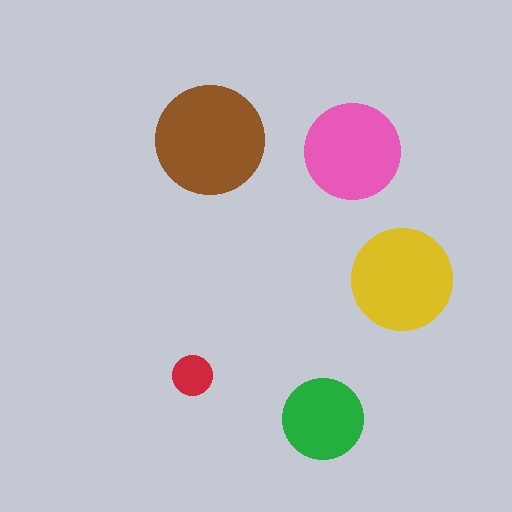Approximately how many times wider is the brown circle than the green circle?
About 1.5 times wider.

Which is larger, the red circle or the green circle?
The green one.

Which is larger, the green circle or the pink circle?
The pink one.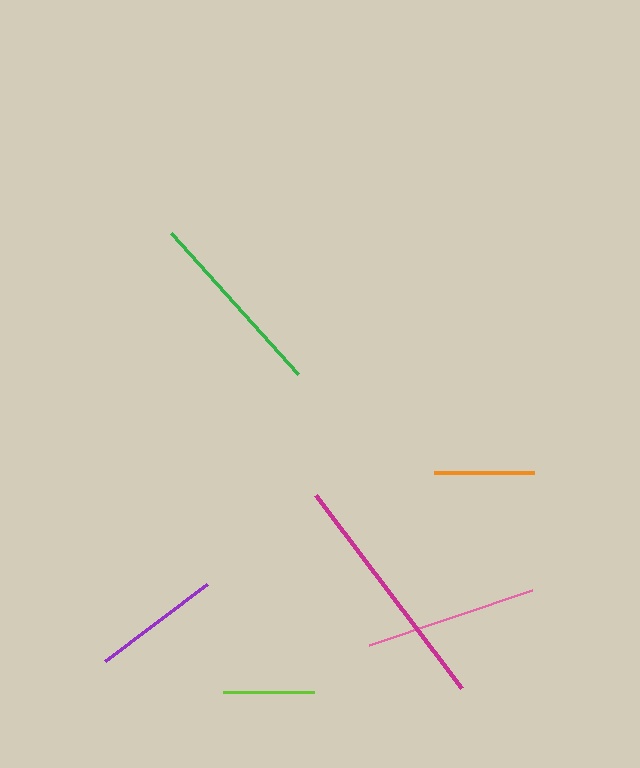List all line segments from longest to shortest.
From longest to shortest: magenta, green, pink, purple, orange, lime.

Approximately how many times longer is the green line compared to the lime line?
The green line is approximately 2.1 times the length of the lime line.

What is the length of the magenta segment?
The magenta segment is approximately 242 pixels long.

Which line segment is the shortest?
The lime line is the shortest at approximately 91 pixels.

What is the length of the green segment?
The green segment is approximately 189 pixels long.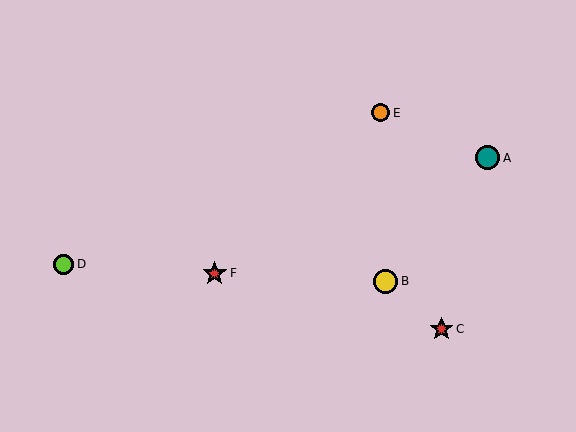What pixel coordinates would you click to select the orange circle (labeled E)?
Click at (381, 113) to select the orange circle E.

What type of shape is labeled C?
Shape C is a red star.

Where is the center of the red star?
The center of the red star is at (215, 273).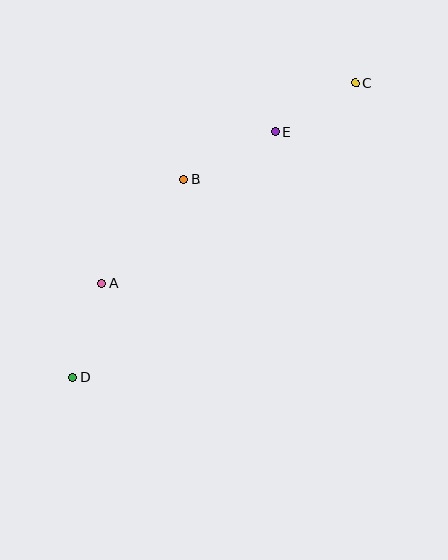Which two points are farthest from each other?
Points C and D are farthest from each other.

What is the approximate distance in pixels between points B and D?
The distance between B and D is approximately 227 pixels.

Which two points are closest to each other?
Points C and E are closest to each other.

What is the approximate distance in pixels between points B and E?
The distance between B and E is approximately 103 pixels.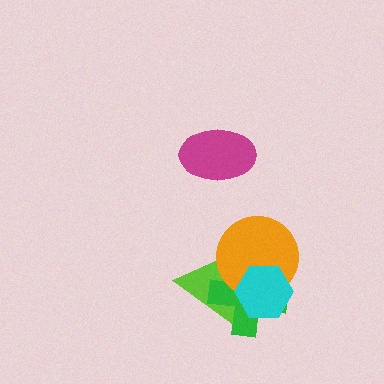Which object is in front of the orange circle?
The cyan hexagon is in front of the orange circle.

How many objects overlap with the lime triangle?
3 objects overlap with the lime triangle.